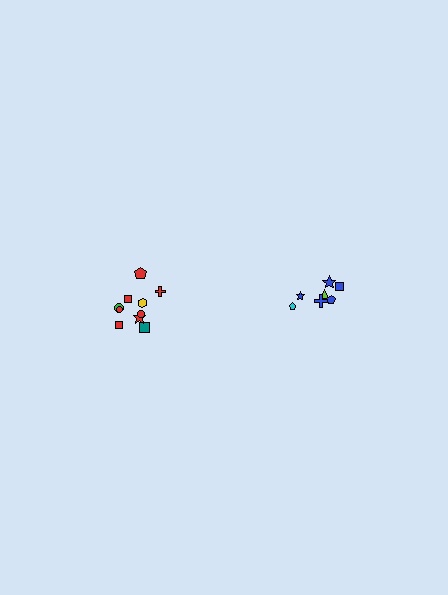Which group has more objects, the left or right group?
The left group.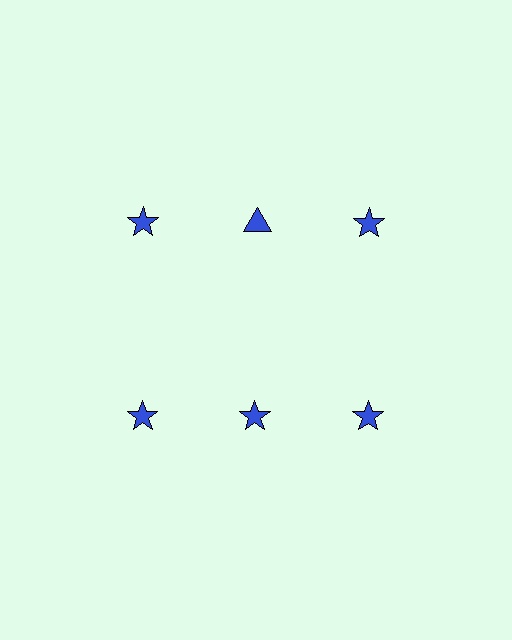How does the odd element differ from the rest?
It has a different shape: triangle instead of star.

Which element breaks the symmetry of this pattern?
The blue triangle in the top row, second from left column breaks the symmetry. All other shapes are blue stars.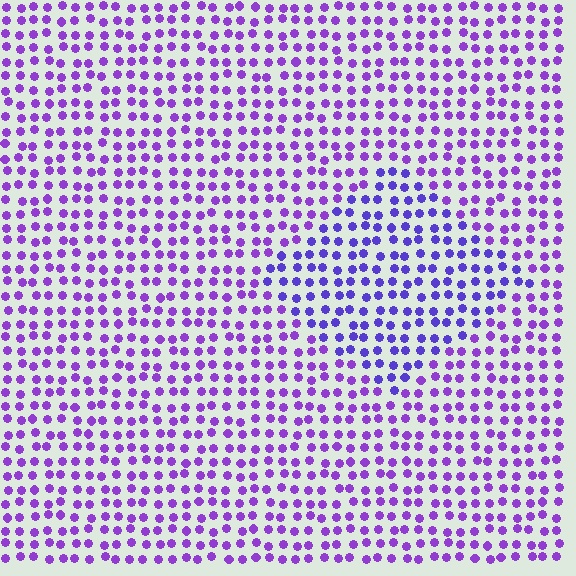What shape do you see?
I see a diamond.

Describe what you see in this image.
The image is filled with small purple elements in a uniform arrangement. A diamond-shaped region is visible where the elements are tinted to a slightly different hue, forming a subtle color boundary.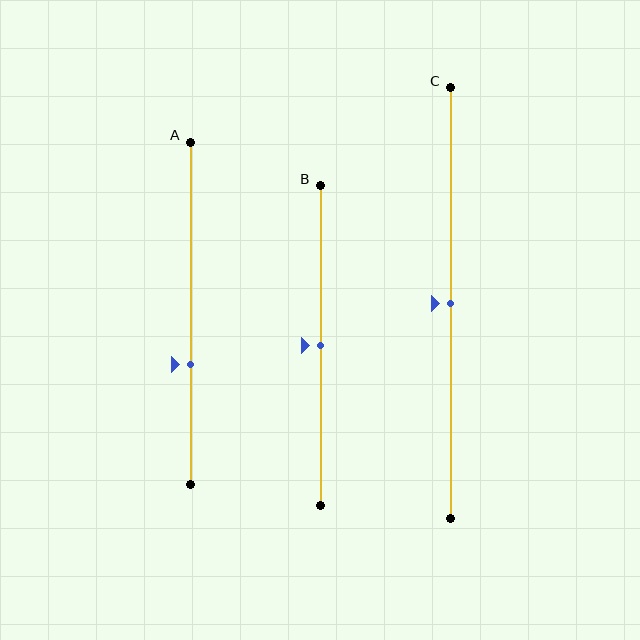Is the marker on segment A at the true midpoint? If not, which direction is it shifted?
No, the marker on segment A is shifted downward by about 15% of the segment length.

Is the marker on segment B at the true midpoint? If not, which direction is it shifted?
Yes, the marker on segment B is at the true midpoint.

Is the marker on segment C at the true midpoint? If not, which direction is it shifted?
Yes, the marker on segment C is at the true midpoint.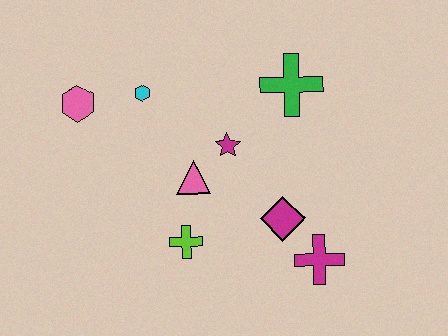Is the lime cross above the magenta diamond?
No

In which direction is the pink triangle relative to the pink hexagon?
The pink triangle is to the right of the pink hexagon.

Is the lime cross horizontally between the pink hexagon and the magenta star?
Yes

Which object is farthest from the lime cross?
The green cross is farthest from the lime cross.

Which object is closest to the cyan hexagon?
The pink hexagon is closest to the cyan hexagon.